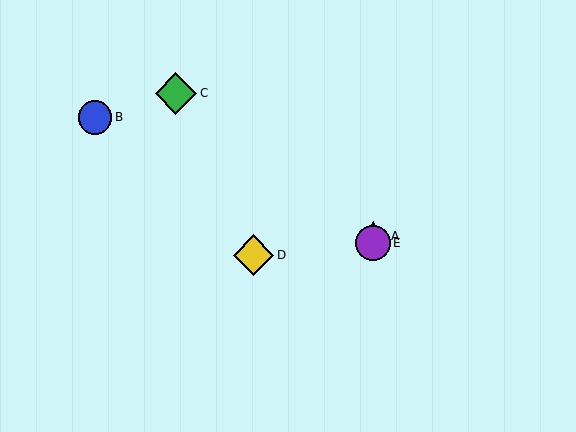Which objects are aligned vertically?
Objects A, E are aligned vertically.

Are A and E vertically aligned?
Yes, both are at x≈373.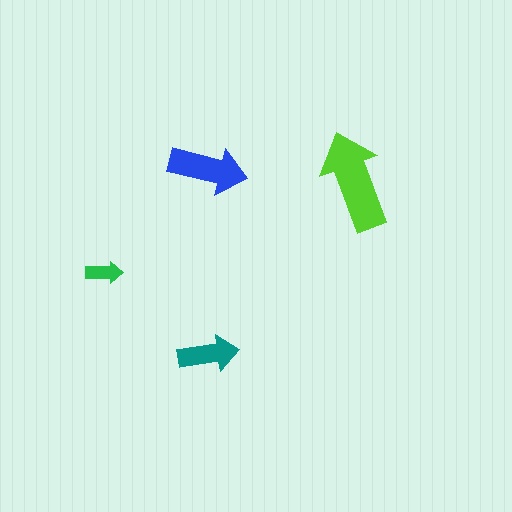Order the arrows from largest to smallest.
the lime one, the blue one, the teal one, the green one.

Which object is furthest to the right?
The lime arrow is rightmost.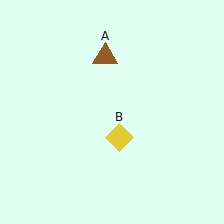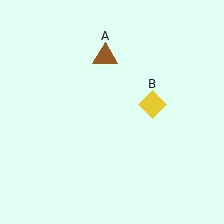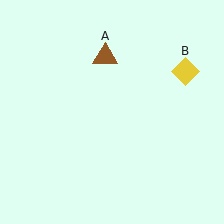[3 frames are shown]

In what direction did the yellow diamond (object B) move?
The yellow diamond (object B) moved up and to the right.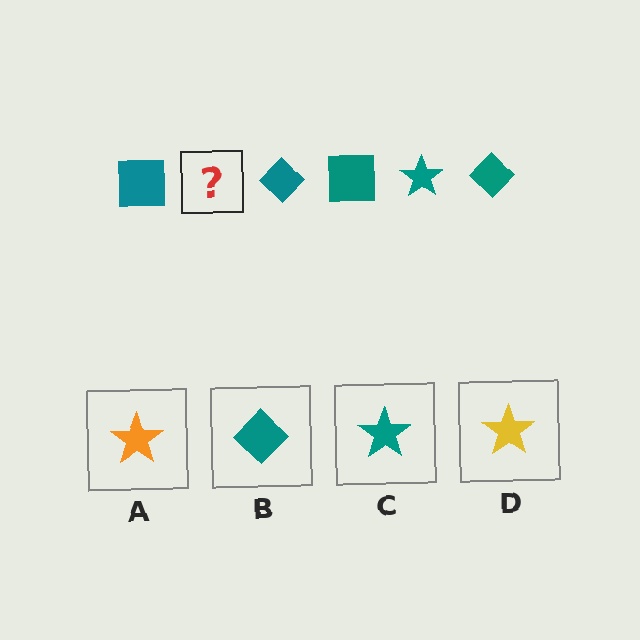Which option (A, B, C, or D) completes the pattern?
C.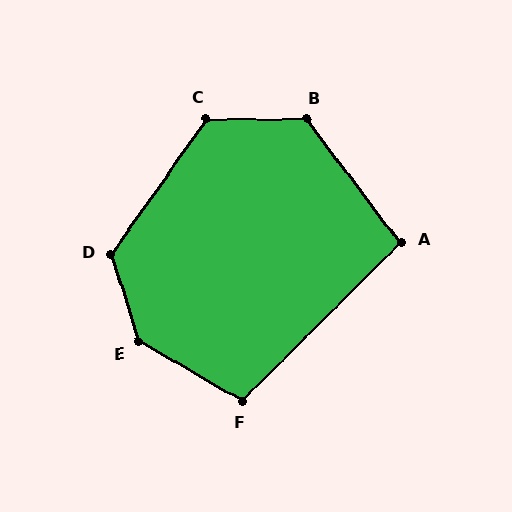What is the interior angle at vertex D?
Approximately 127 degrees (obtuse).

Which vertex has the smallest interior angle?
A, at approximately 97 degrees.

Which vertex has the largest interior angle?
E, at approximately 137 degrees.